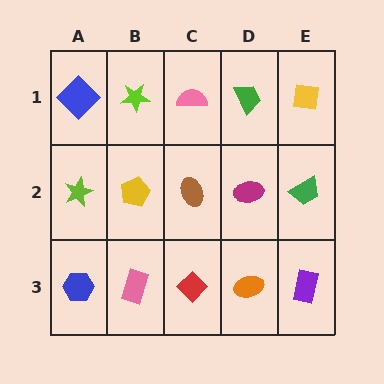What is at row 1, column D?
A green trapezoid.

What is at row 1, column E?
A yellow square.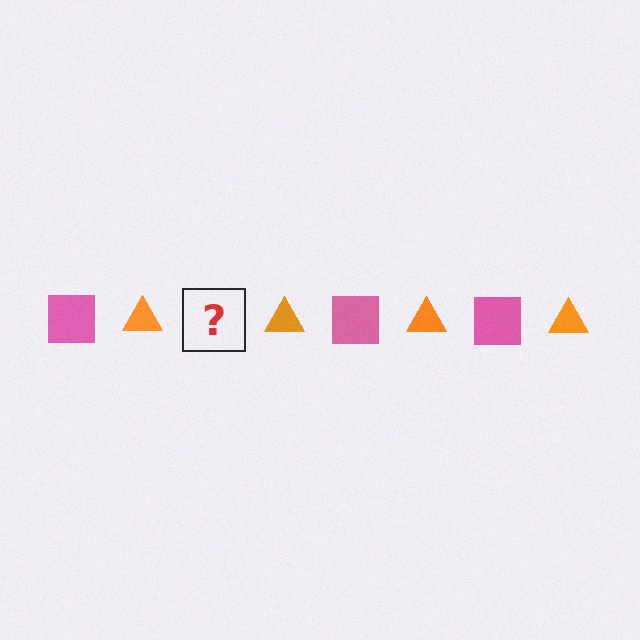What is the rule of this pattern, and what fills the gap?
The rule is that the pattern alternates between pink square and orange triangle. The gap should be filled with a pink square.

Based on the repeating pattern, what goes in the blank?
The blank should be a pink square.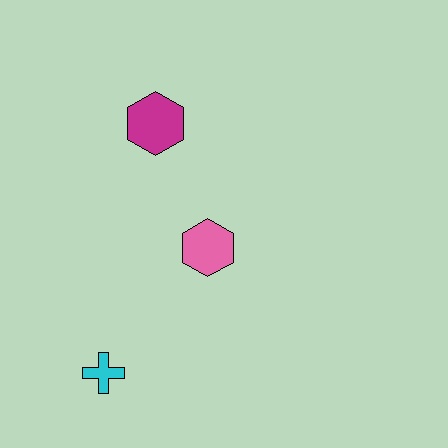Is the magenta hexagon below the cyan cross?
No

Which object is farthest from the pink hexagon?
The cyan cross is farthest from the pink hexagon.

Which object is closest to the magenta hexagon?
The pink hexagon is closest to the magenta hexagon.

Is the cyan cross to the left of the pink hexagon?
Yes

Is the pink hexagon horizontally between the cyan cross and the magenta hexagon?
No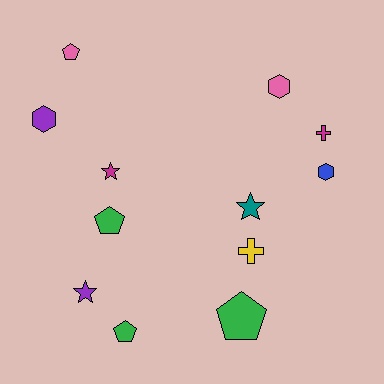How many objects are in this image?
There are 12 objects.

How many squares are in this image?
There are no squares.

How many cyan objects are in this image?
There are no cyan objects.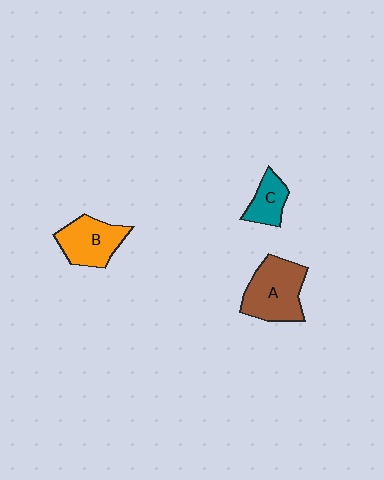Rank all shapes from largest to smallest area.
From largest to smallest: A (brown), B (orange), C (teal).